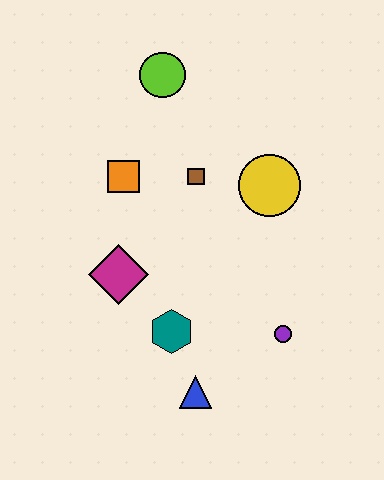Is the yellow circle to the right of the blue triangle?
Yes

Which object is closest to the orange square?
The brown square is closest to the orange square.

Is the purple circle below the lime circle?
Yes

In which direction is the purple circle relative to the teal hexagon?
The purple circle is to the right of the teal hexagon.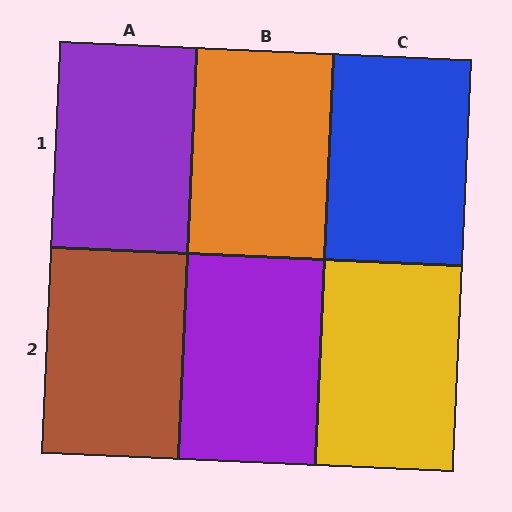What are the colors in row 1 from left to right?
Purple, orange, blue.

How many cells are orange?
1 cell is orange.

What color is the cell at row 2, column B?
Purple.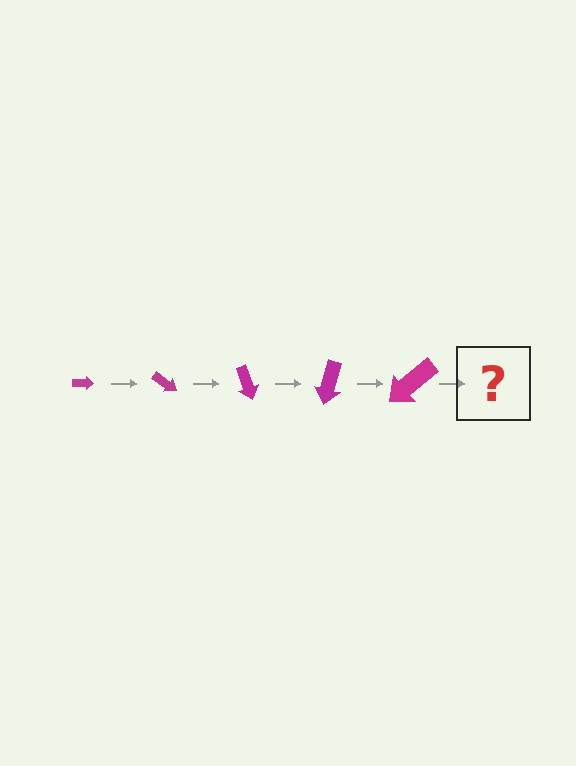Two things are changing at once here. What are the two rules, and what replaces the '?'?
The two rules are that the arrow grows larger each step and it rotates 35 degrees each step. The '?' should be an arrow, larger than the previous one and rotated 175 degrees from the start.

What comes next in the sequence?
The next element should be an arrow, larger than the previous one and rotated 175 degrees from the start.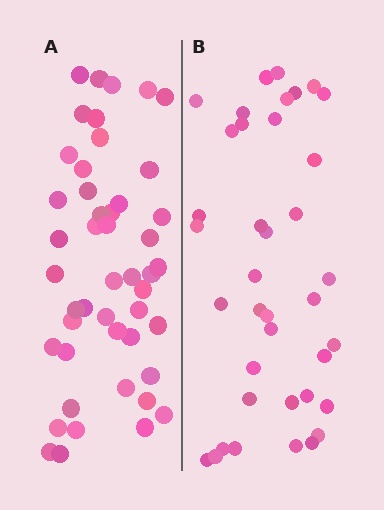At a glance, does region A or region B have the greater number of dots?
Region A (the left region) has more dots.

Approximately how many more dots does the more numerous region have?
Region A has roughly 8 or so more dots than region B.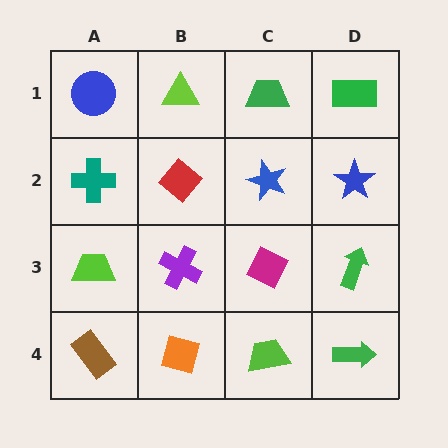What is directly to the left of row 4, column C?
An orange diamond.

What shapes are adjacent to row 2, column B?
A lime triangle (row 1, column B), a purple cross (row 3, column B), a teal cross (row 2, column A), a blue star (row 2, column C).